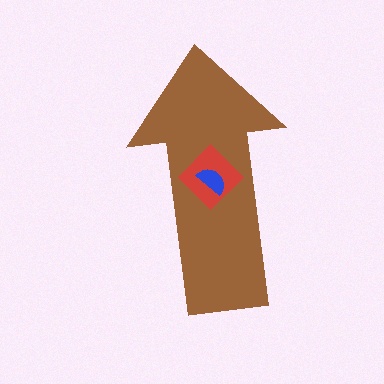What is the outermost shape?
The brown arrow.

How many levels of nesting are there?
3.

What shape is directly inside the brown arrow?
The red diamond.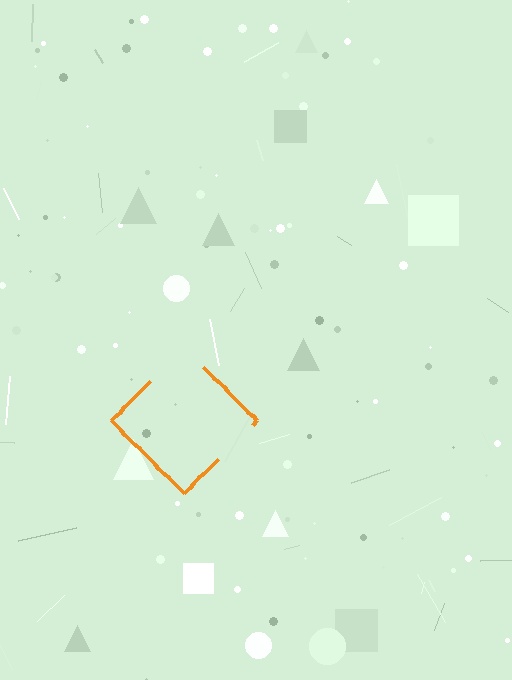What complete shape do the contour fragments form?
The contour fragments form a diamond.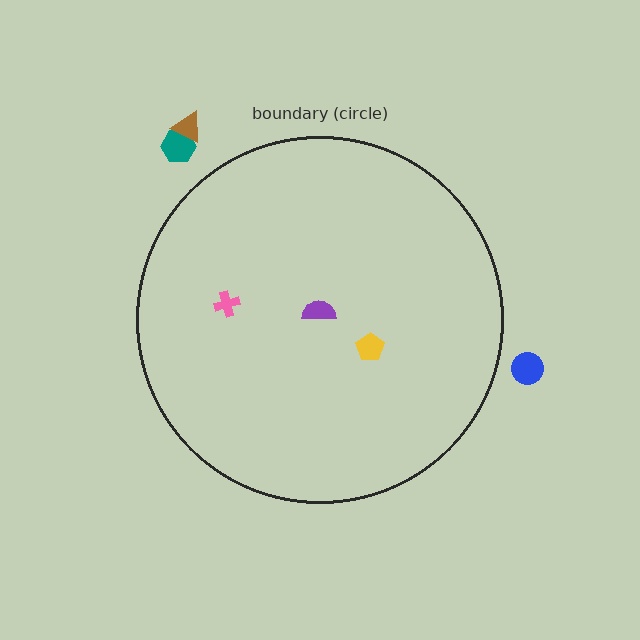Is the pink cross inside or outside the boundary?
Inside.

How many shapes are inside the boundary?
3 inside, 3 outside.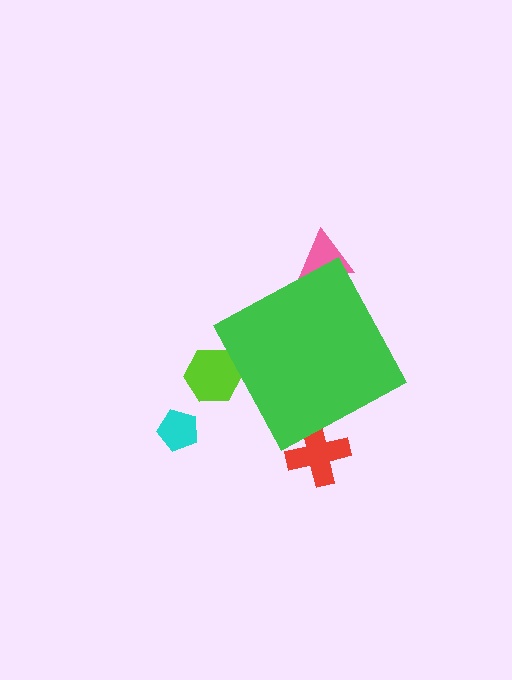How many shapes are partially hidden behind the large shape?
3 shapes are partially hidden.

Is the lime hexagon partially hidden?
Yes, the lime hexagon is partially hidden behind the green diamond.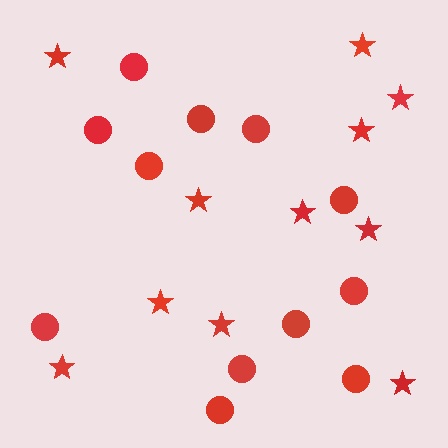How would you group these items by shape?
There are 2 groups: one group of circles (12) and one group of stars (11).